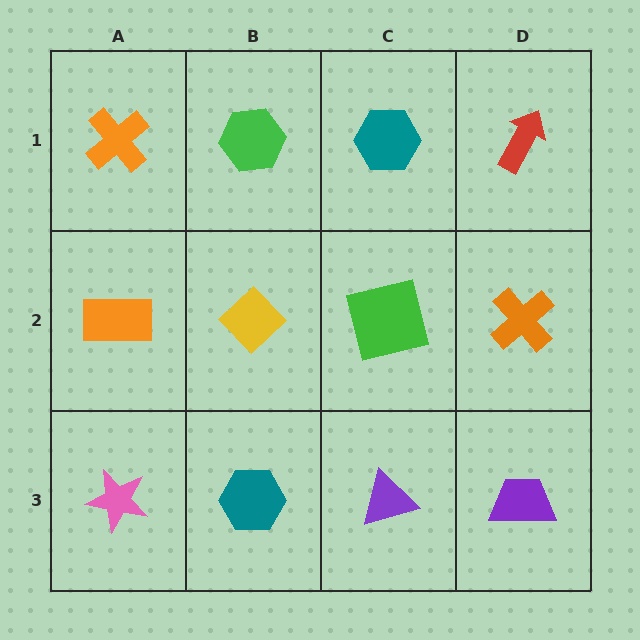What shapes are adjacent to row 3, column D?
An orange cross (row 2, column D), a purple triangle (row 3, column C).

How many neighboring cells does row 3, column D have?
2.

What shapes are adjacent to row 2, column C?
A teal hexagon (row 1, column C), a purple triangle (row 3, column C), a yellow diamond (row 2, column B), an orange cross (row 2, column D).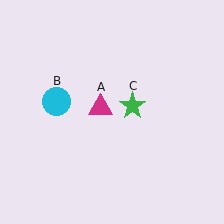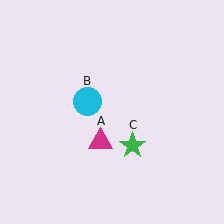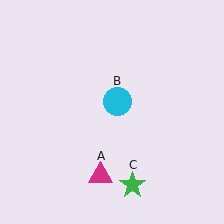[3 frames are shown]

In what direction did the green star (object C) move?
The green star (object C) moved down.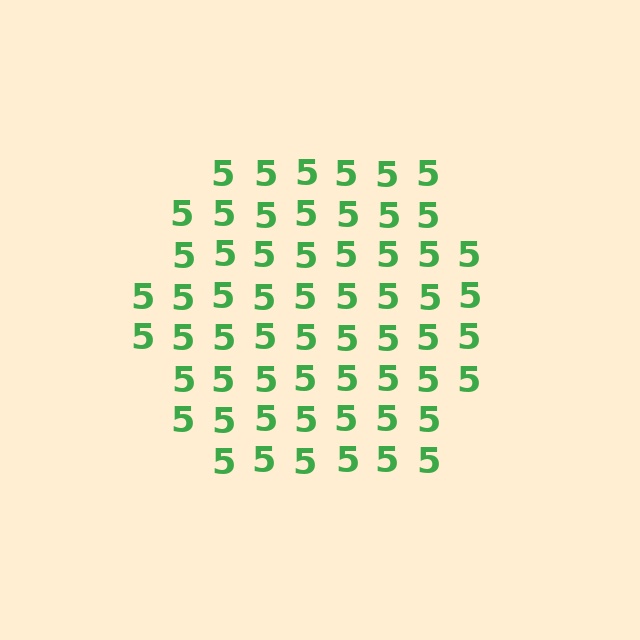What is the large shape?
The large shape is a hexagon.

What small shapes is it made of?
It is made of small digit 5's.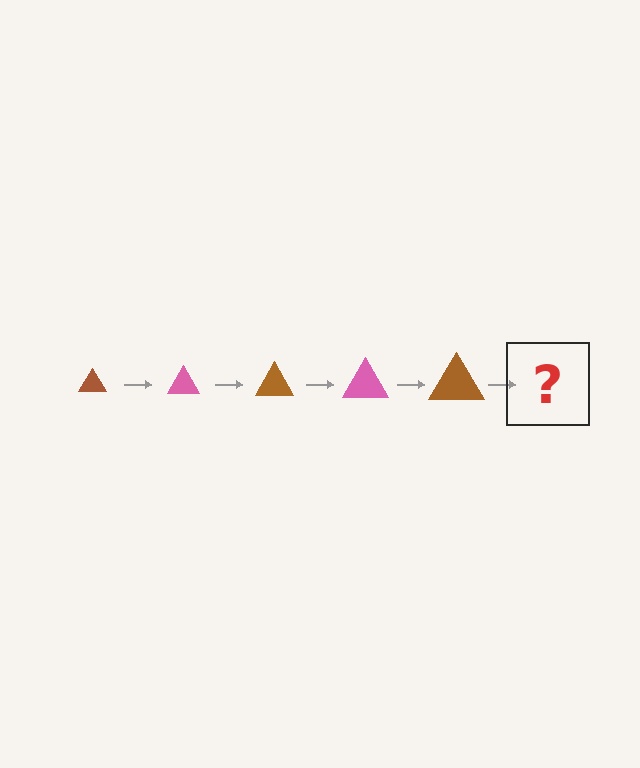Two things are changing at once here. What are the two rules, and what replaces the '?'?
The two rules are that the triangle grows larger each step and the color cycles through brown and pink. The '?' should be a pink triangle, larger than the previous one.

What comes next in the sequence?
The next element should be a pink triangle, larger than the previous one.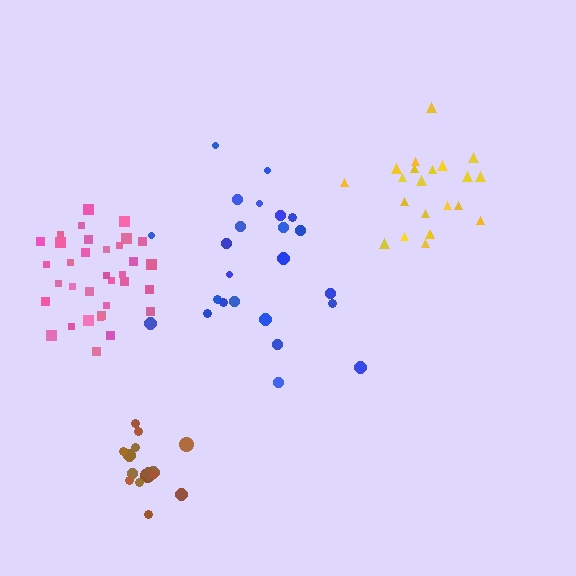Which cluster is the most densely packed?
Pink.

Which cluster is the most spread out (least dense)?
Blue.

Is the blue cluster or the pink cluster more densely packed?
Pink.